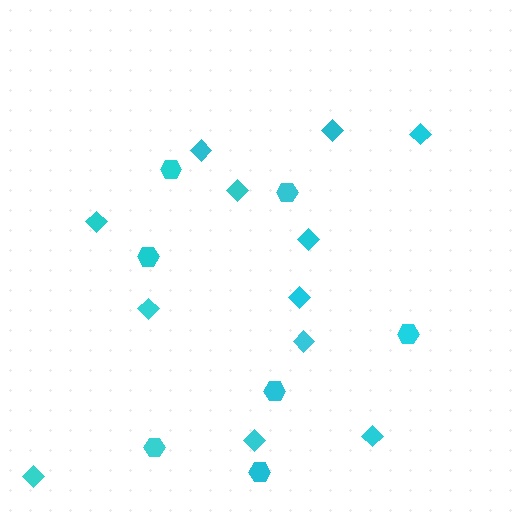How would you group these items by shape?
There are 2 groups: one group of diamonds (12) and one group of hexagons (7).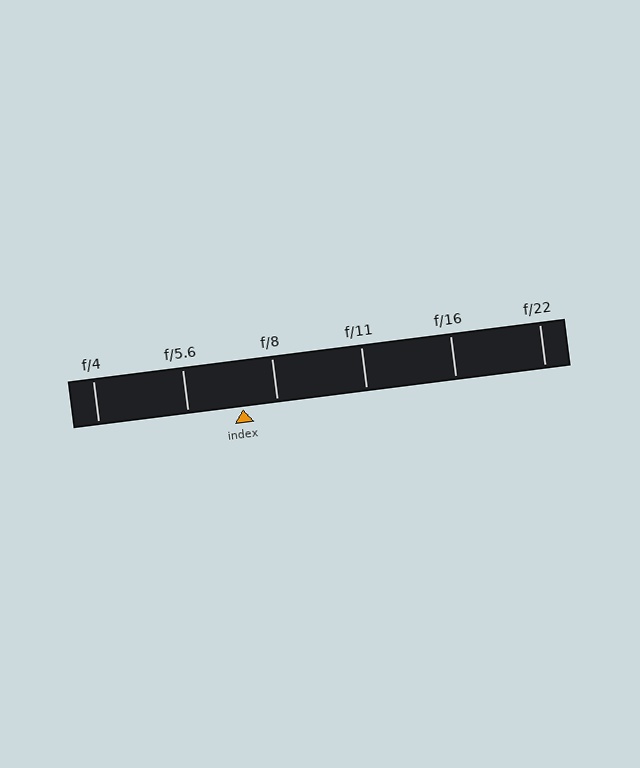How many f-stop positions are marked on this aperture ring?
There are 6 f-stop positions marked.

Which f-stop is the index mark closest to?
The index mark is closest to f/8.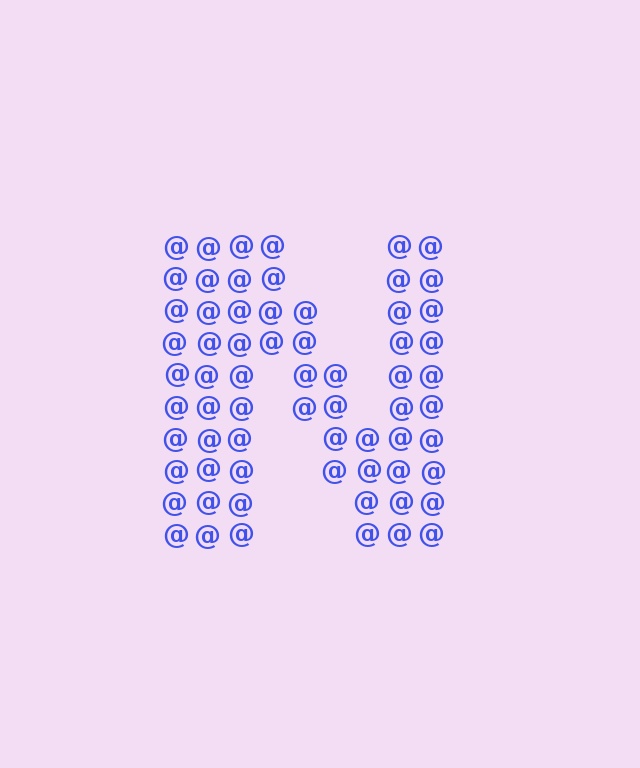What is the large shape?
The large shape is the letter N.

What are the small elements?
The small elements are at signs.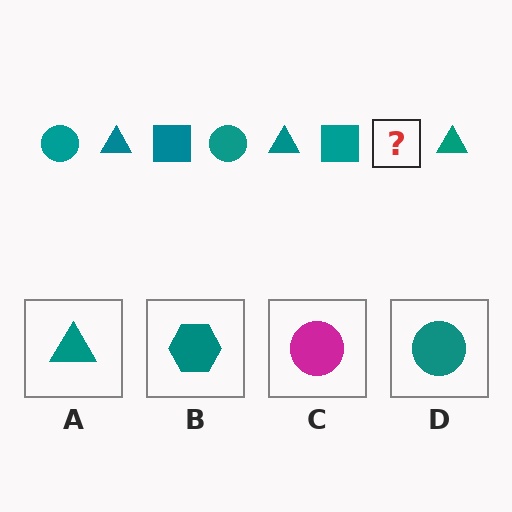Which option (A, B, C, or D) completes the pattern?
D.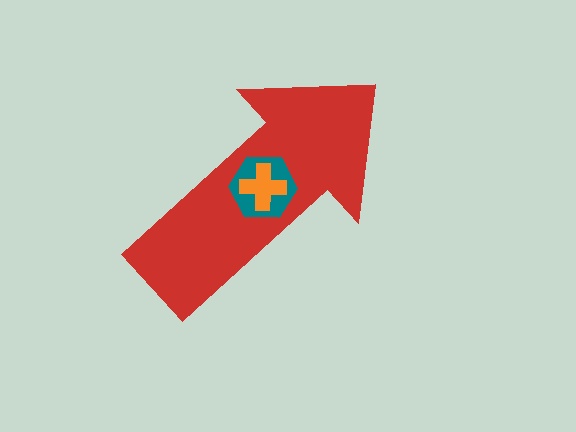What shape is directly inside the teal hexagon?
The orange cross.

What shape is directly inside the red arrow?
The teal hexagon.